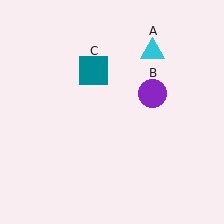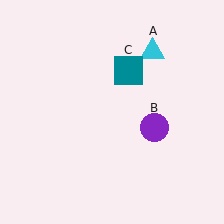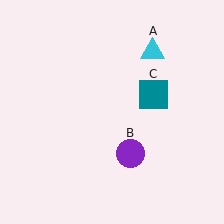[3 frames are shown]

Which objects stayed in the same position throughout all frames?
Cyan triangle (object A) remained stationary.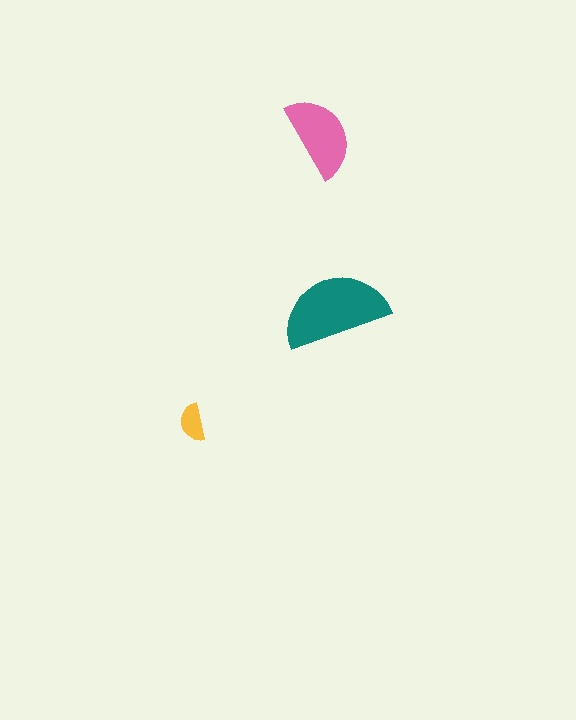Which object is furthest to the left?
The yellow semicircle is leftmost.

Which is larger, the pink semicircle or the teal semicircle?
The teal one.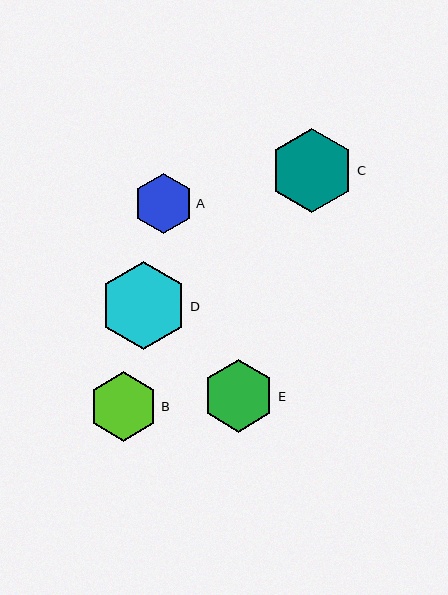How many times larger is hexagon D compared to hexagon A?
Hexagon D is approximately 1.5 times the size of hexagon A.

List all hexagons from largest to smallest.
From largest to smallest: D, C, E, B, A.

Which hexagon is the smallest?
Hexagon A is the smallest with a size of approximately 60 pixels.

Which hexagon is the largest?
Hexagon D is the largest with a size of approximately 88 pixels.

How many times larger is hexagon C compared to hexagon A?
Hexagon C is approximately 1.4 times the size of hexagon A.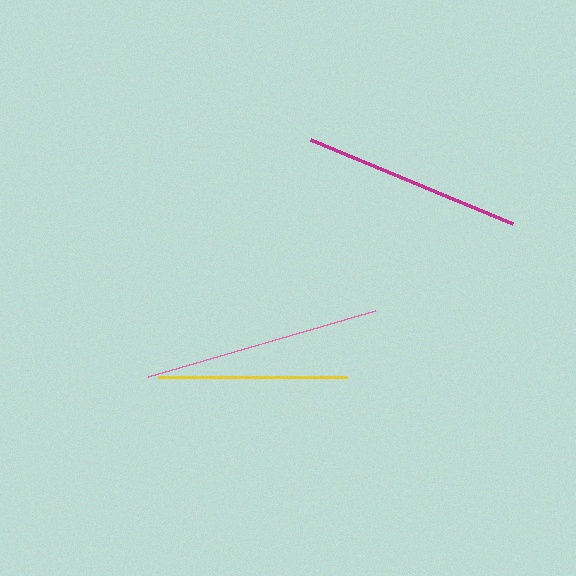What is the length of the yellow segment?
The yellow segment is approximately 189 pixels long.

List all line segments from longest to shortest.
From longest to shortest: pink, magenta, yellow.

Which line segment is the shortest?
The yellow line is the shortest at approximately 189 pixels.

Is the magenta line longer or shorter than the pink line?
The pink line is longer than the magenta line.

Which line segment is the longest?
The pink line is the longest at approximately 236 pixels.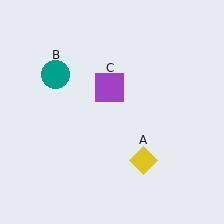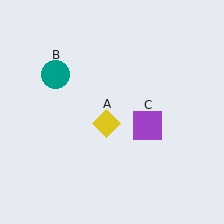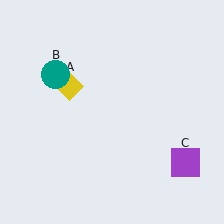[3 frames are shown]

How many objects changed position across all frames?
2 objects changed position: yellow diamond (object A), purple square (object C).